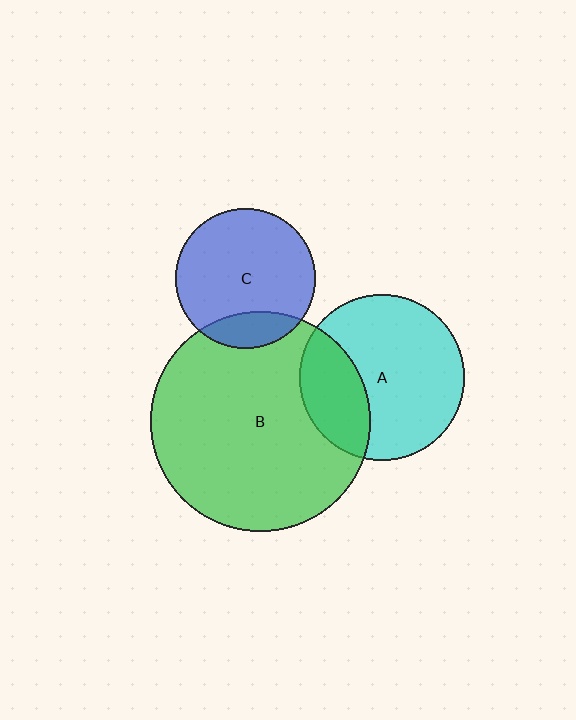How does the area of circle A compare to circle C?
Approximately 1.4 times.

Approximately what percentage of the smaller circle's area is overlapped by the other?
Approximately 15%.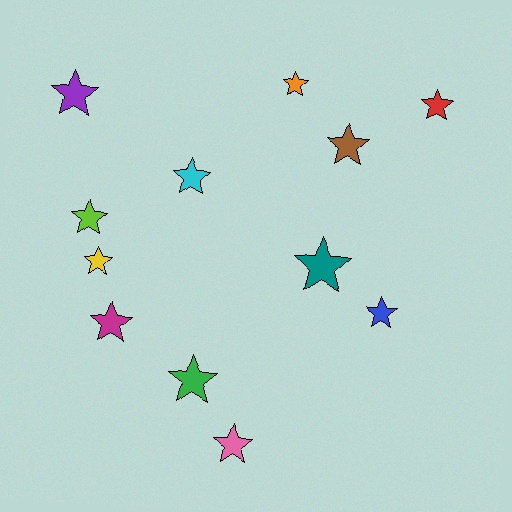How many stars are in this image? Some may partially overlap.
There are 12 stars.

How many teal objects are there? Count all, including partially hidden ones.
There is 1 teal object.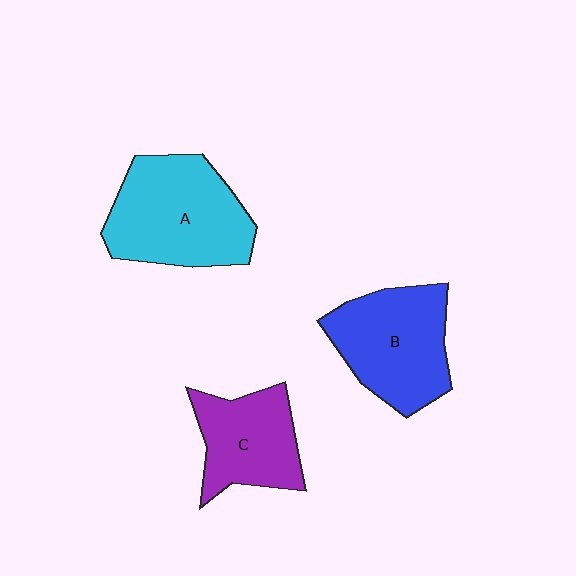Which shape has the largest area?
Shape A (cyan).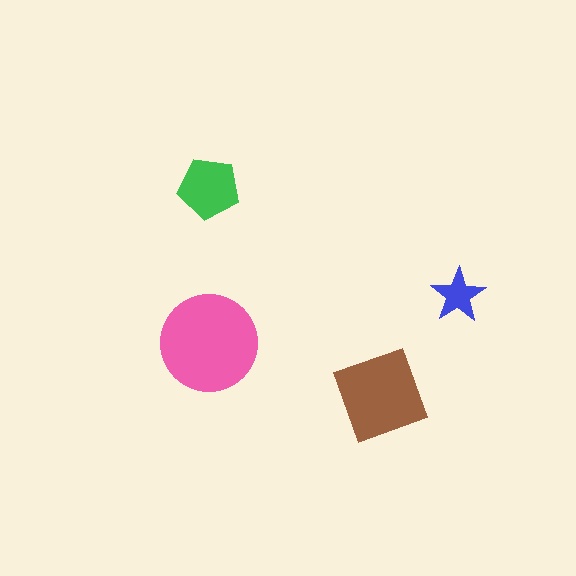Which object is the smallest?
The blue star.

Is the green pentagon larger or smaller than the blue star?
Larger.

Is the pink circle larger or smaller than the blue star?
Larger.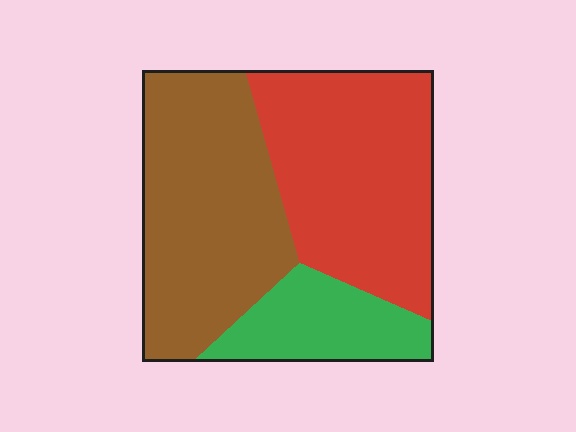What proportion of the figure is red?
Red takes up about two fifths (2/5) of the figure.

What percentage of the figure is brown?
Brown covers 42% of the figure.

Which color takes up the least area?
Green, at roughly 15%.